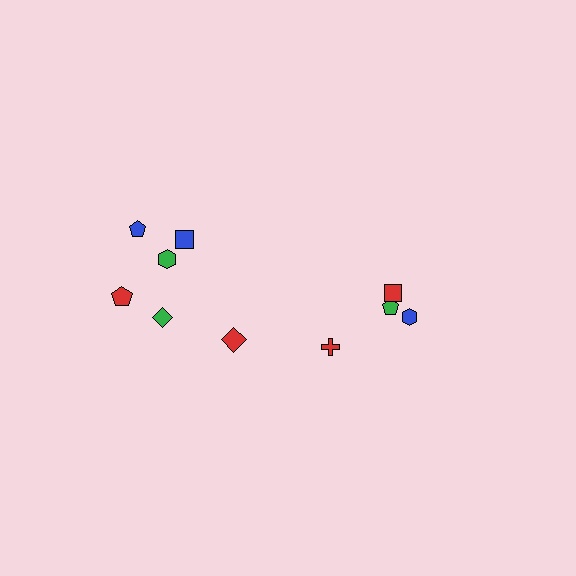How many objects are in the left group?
There are 6 objects.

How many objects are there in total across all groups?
There are 10 objects.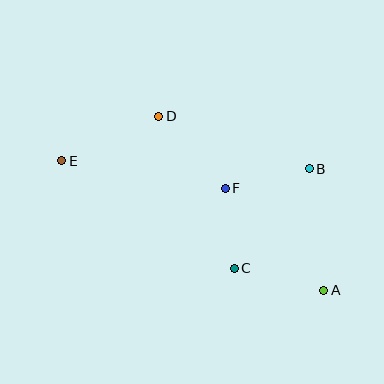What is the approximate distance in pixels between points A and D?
The distance between A and D is approximately 240 pixels.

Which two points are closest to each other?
Points C and F are closest to each other.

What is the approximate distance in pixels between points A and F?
The distance between A and F is approximately 142 pixels.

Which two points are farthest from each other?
Points A and E are farthest from each other.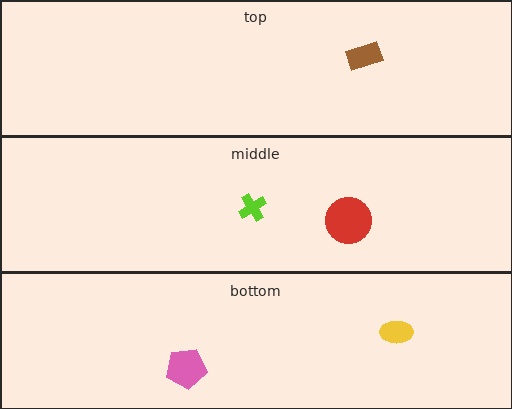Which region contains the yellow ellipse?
The bottom region.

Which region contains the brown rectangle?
The top region.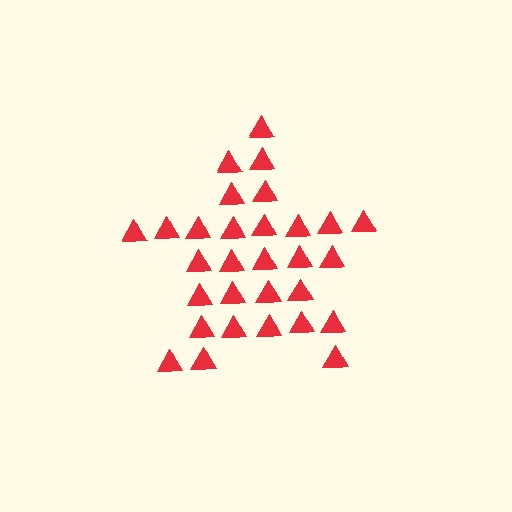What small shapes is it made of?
It is made of small triangles.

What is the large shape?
The large shape is a star.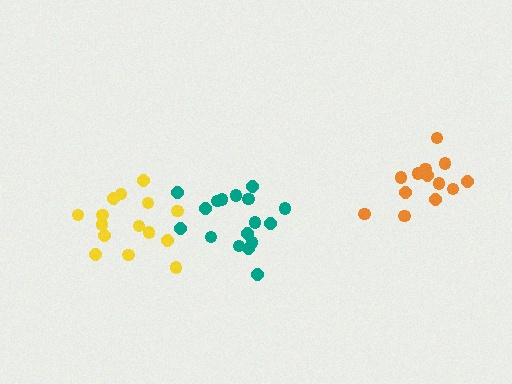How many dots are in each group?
Group 1: 15 dots, Group 2: 17 dots, Group 3: 13 dots (45 total).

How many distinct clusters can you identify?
There are 3 distinct clusters.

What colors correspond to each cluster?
The clusters are colored: yellow, teal, orange.